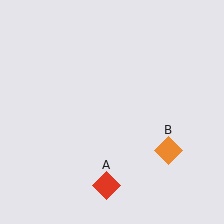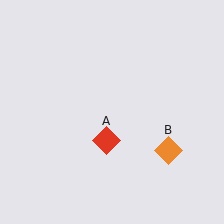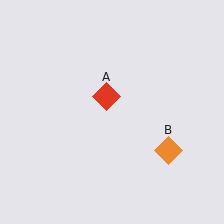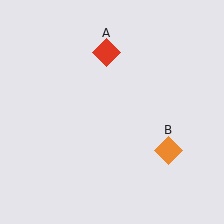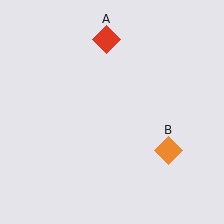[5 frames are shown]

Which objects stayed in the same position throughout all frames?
Orange diamond (object B) remained stationary.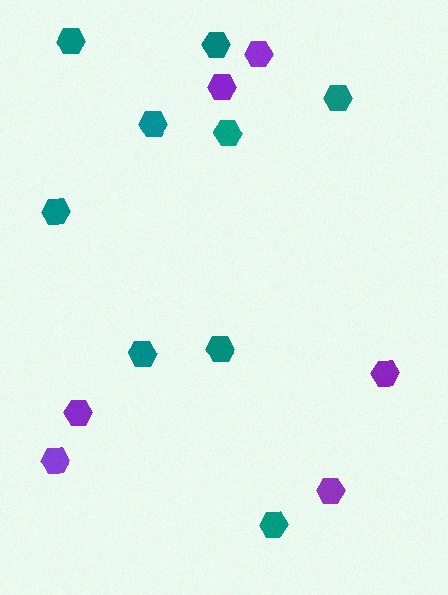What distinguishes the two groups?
There are 2 groups: one group of teal hexagons (9) and one group of purple hexagons (6).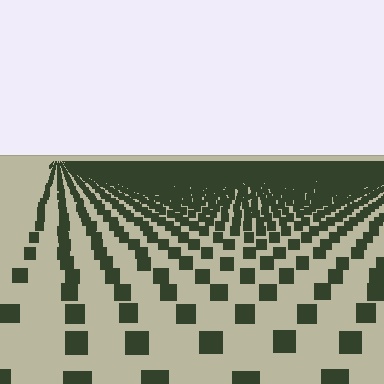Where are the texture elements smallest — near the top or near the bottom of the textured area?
Near the top.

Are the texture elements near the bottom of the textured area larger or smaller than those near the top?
Larger. Near the bottom, elements are closer to the viewer and appear at a bigger on-screen size.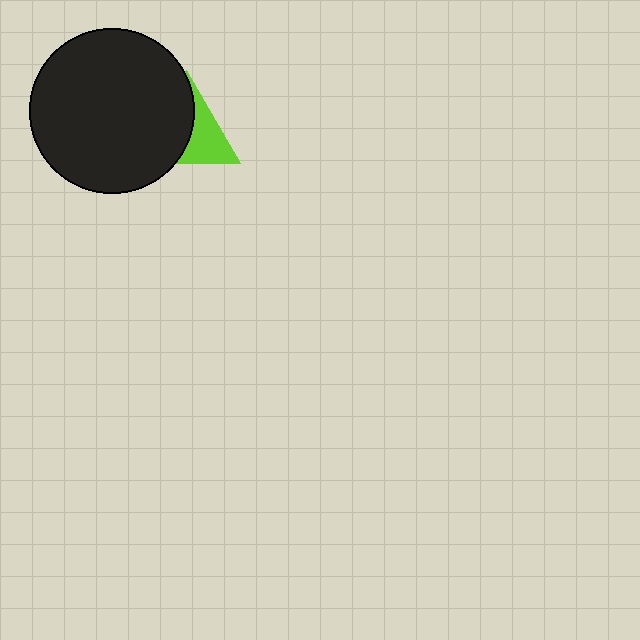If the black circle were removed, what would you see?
You would see the complete lime triangle.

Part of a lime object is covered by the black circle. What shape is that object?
It is a triangle.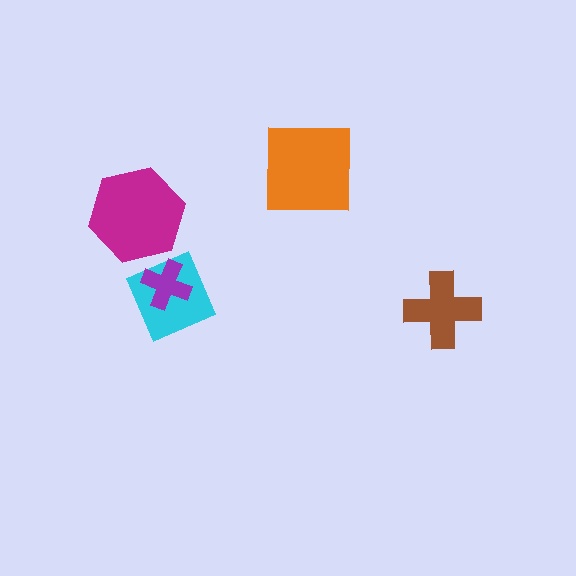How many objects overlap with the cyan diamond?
1 object overlaps with the cyan diamond.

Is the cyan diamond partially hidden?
Yes, it is partially covered by another shape.